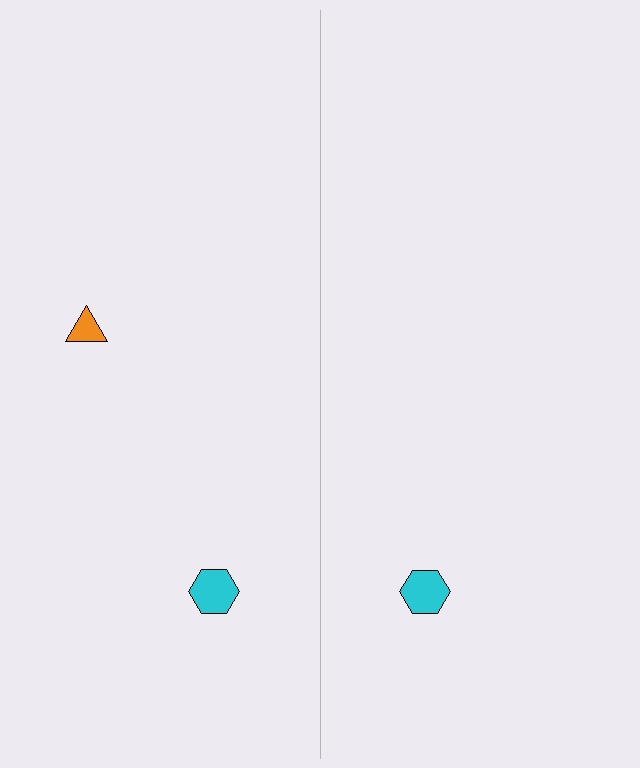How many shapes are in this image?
There are 3 shapes in this image.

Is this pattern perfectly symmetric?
No, the pattern is not perfectly symmetric. A orange triangle is missing from the right side.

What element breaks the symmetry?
A orange triangle is missing from the right side.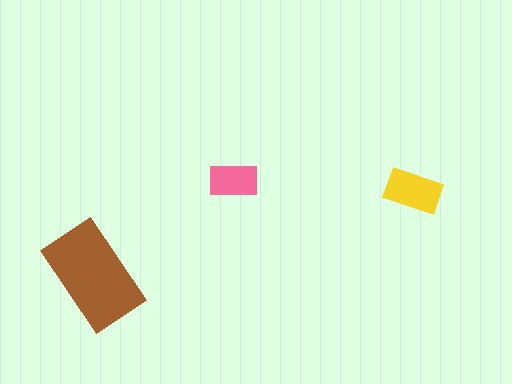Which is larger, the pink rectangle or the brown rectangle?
The brown one.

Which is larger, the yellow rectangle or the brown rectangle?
The brown one.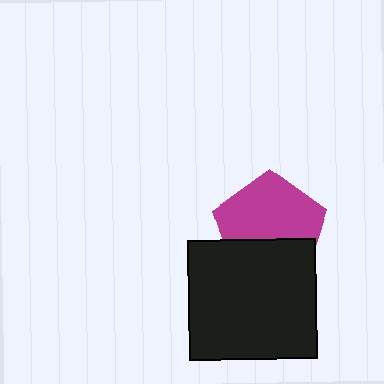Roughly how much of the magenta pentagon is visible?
About half of it is visible (roughly 62%).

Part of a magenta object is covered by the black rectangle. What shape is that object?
It is a pentagon.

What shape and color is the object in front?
The object in front is a black rectangle.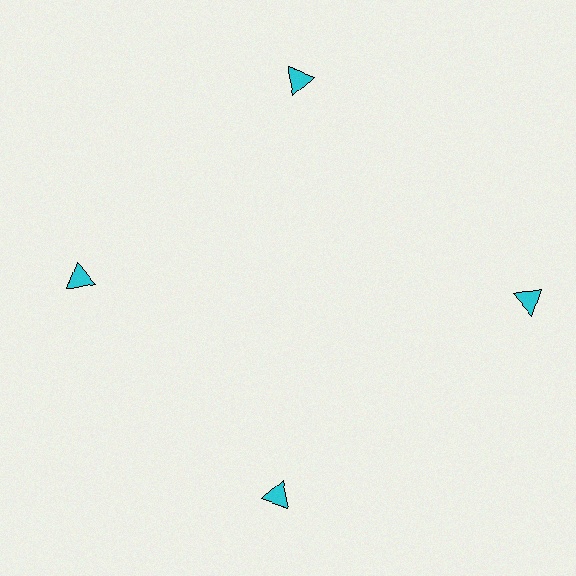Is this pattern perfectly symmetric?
No. The 4 cyan triangles are arranged in a ring, but one element near the 3 o'clock position is pushed outward from the center, breaking the 4-fold rotational symmetry.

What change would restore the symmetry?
The symmetry would be restored by moving it inward, back onto the ring so that all 4 triangles sit at equal angles and equal distance from the center.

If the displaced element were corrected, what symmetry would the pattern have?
It would have 4-fold rotational symmetry — the pattern would map onto itself every 90 degrees.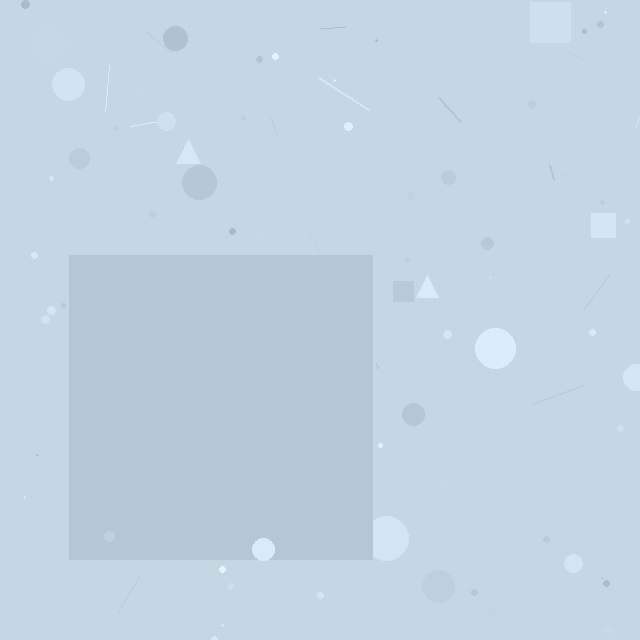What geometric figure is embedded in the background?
A square is embedded in the background.